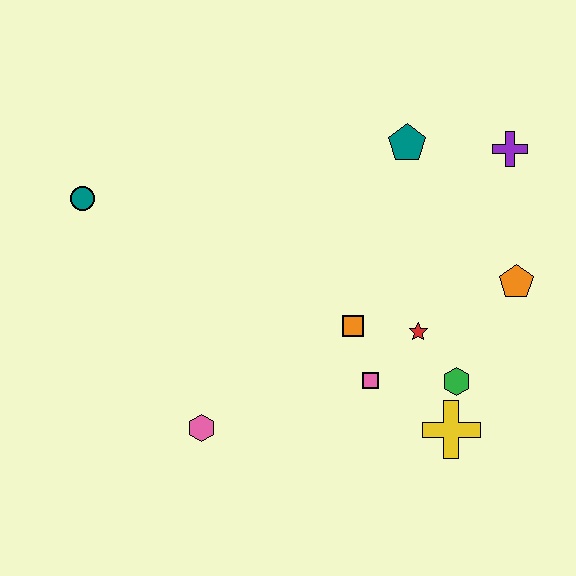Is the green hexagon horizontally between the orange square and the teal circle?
No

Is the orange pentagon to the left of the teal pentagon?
No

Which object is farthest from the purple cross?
The teal circle is farthest from the purple cross.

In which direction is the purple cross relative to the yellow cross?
The purple cross is above the yellow cross.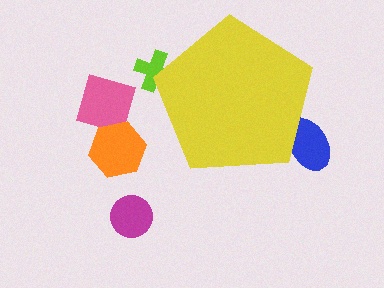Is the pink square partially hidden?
No, the pink square is fully visible.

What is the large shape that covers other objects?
A yellow pentagon.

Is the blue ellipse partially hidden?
Yes, the blue ellipse is partially hidden behind the yellow pentagon.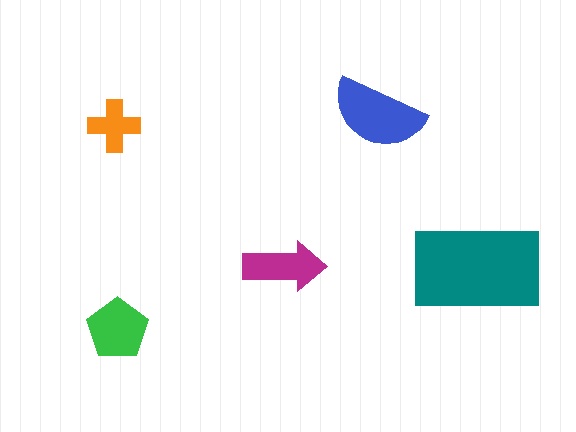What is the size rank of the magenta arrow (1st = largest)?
4th.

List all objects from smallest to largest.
The orange cross, the magenta arrow, the green pentagon, the blue semicircle, the teal rectangle.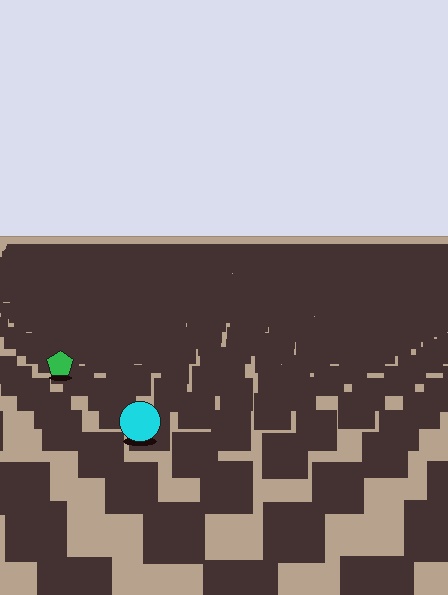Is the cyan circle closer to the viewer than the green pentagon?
Yes. The cyan circle is closer — you can tell from the texture gradient: the ground texture is coarser near it.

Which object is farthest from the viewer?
The green pentagon is farthest from the viewer. It appears smaller and the ground texture around it is denser.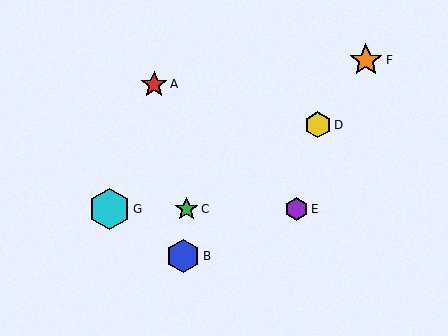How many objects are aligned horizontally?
3 objects (C, E, G) are aligned horizontally.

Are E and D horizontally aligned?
No, E is at y≈209 and D is at y≈125.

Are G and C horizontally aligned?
Yes, both are at y≈209.